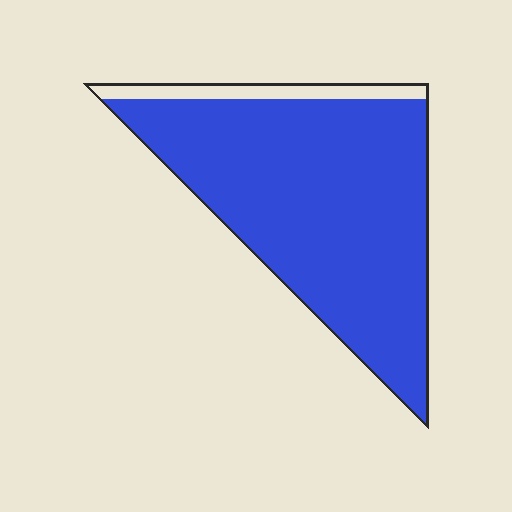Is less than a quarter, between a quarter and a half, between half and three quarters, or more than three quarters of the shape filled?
More than three quarters.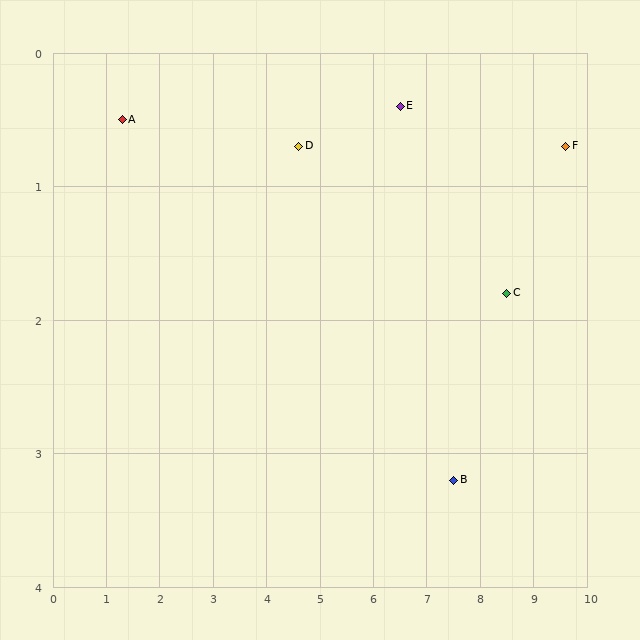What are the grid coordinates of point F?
Point F is at approximately (9.6, 0.7).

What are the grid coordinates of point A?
Point A is at approximately (1.3, 0.5).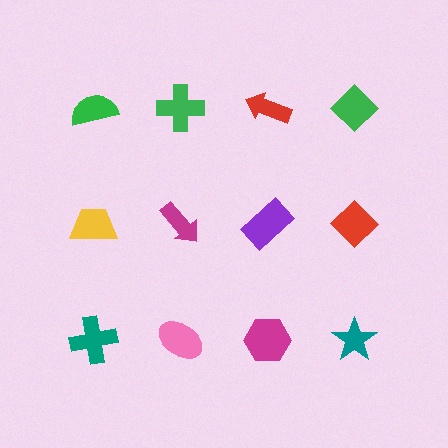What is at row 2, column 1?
A yellow trapezoid.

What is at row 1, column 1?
A green semicircle.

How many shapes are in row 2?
4 shapes.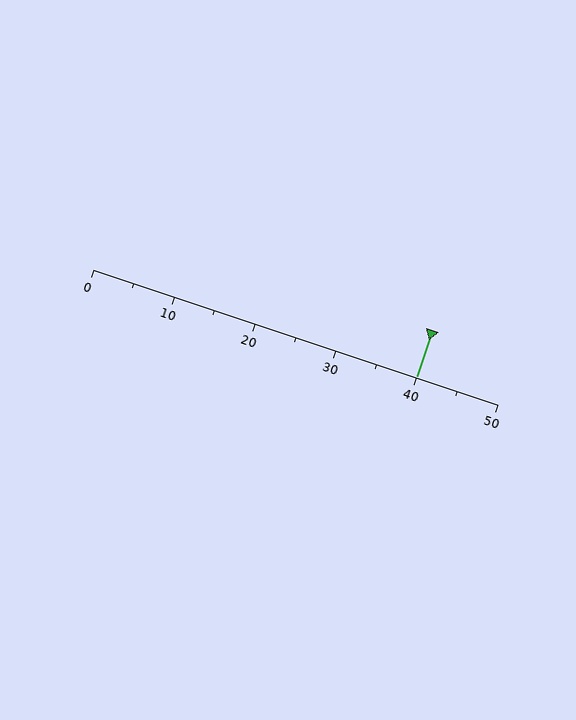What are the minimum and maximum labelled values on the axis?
The axis runs from 0 to 50.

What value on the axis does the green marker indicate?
The marker indicates approximately 40.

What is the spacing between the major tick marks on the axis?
The major ticks are spaced 10 apart.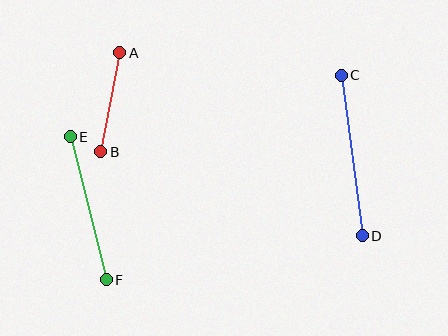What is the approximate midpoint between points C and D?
The midpoint is at approximately (352, 156) pixels.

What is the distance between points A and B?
The distance is approximately 101 pixels.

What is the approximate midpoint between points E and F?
The midpoint is at approximately (88, 208) pixels.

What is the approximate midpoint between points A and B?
The midpoint is at approximately (110, 102) pixels.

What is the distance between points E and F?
The distance is approximately 147 pixels.